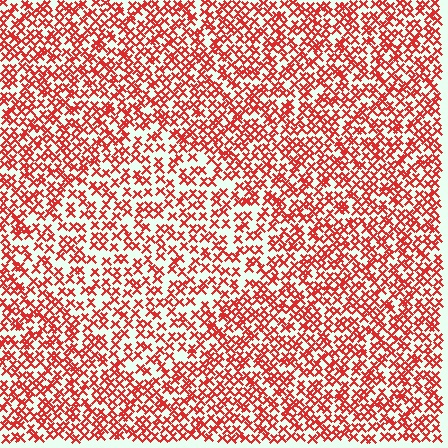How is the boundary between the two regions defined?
The boundary is defined by a change in element density (approximately 1.5x ratio). All elements are the same color, size, and shape.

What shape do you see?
I see a diamond.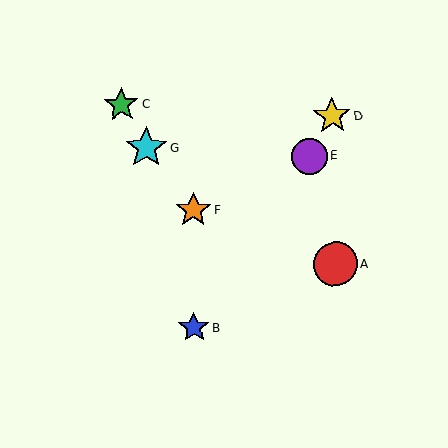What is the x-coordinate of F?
Object F is at x≈193.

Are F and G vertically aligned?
No, F is at x≈193 and G is at x≈146.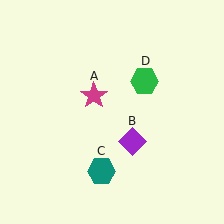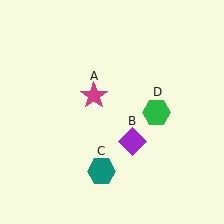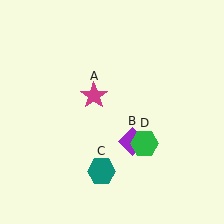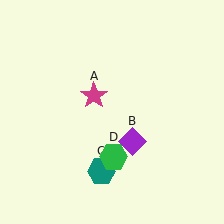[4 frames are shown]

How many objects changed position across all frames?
1 object changed position: green hexagon (object D).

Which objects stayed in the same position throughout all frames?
Magenta star (object A) and purple diamond (object B) and teal hexagon (object C) remained stationary.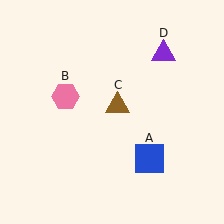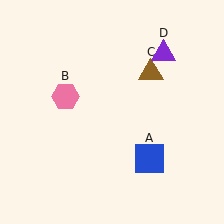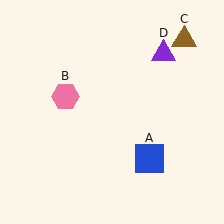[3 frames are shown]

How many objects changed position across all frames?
1 object changed position: brown triangle (object C).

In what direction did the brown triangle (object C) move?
The brown triangle (object C) moved up and to the right.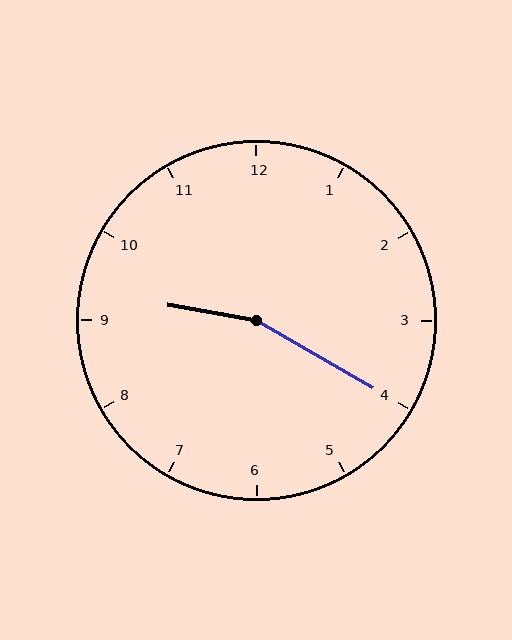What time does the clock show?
9:20.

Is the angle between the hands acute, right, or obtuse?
It is obtuse.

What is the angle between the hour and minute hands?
Approximately 160 degrees.